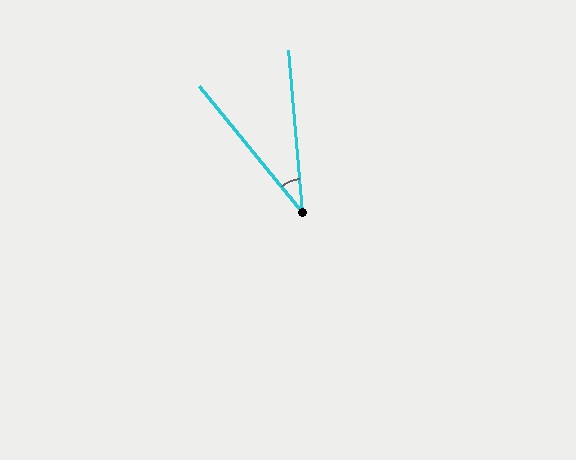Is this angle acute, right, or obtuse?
It is acute.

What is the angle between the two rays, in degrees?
Approximately 34 degrees.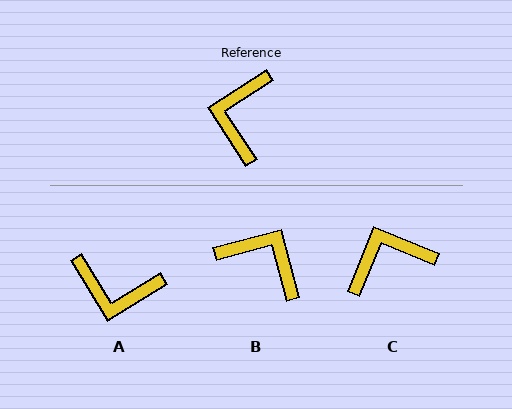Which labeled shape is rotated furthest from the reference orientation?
B, about 109 degrees away.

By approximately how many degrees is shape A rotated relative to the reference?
Approximately 88 degrees counter-clockwise.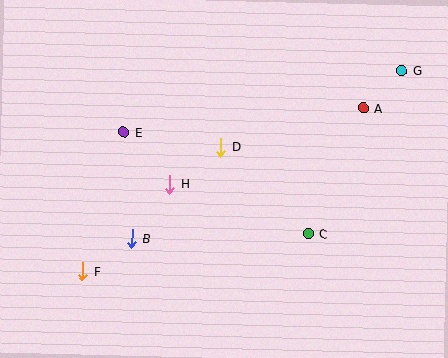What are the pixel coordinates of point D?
Point D is at (220, 147).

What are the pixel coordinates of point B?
Point B is at (132, 238).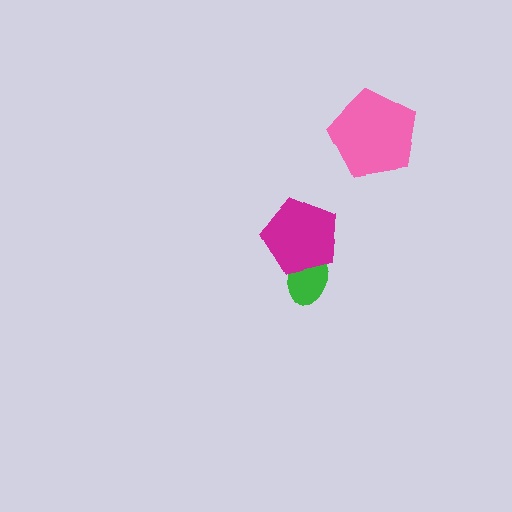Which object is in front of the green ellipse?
The magenta pentagon is in front of the green ellipse.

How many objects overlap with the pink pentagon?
0 objects overlap with the pink pentagon.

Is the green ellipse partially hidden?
Yes, it is partially covered by another shape.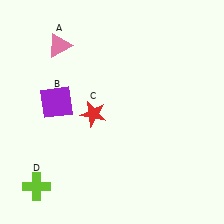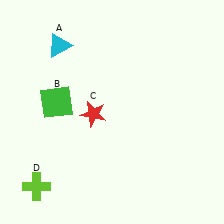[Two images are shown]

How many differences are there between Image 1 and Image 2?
There are 2 differences between the two images.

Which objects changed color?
A changed from pink to cyan. B changed from purple to green.